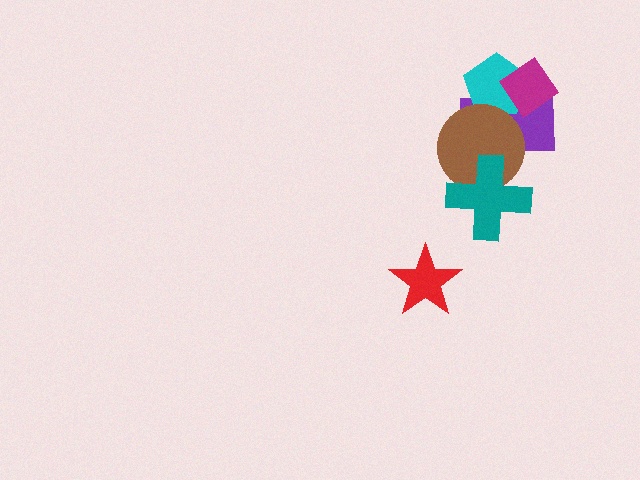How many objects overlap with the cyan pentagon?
3 objects overlap with the cyan pentagon.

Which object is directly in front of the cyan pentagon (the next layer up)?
The brown circle is directly in front of the cyan pentagon.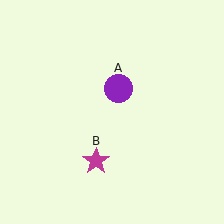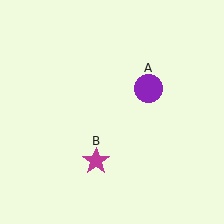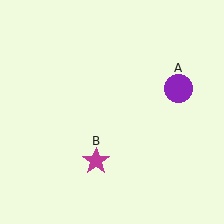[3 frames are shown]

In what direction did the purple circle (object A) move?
The purple circle (object A) moved right.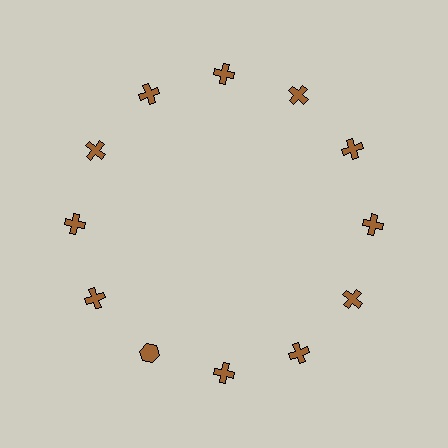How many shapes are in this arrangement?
There are 12 shapes arranged in a ring pattern.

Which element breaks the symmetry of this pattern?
The brown hexagon at roughly the 7 o'clock position breaks the symmetry. All other shapes are brown crosses.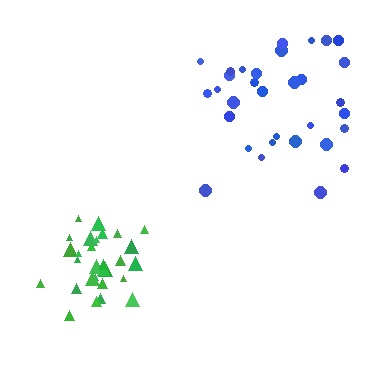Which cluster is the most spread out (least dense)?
Blue.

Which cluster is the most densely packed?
Green.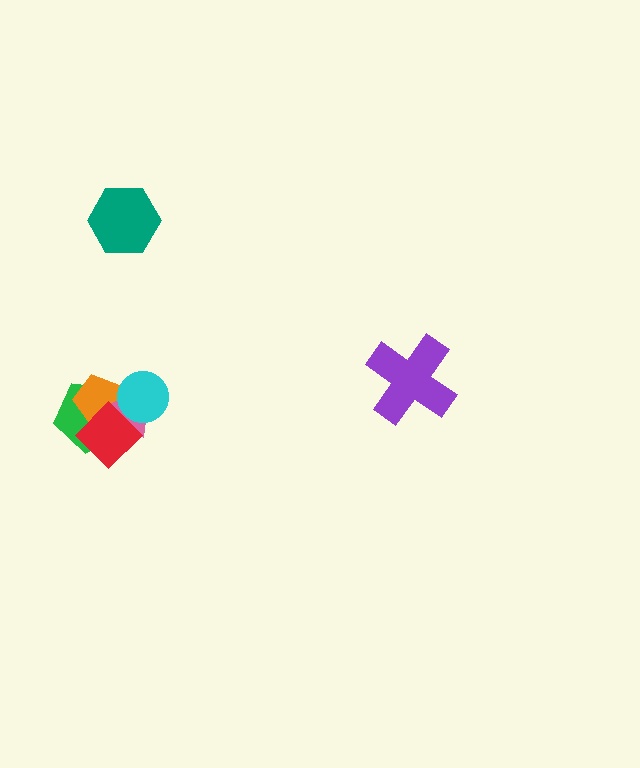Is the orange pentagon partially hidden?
Yes, it is partially covered by another shape.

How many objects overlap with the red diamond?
4 objects overlap with the red diamond.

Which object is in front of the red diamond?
The cyan circle is in front of the red diamond.